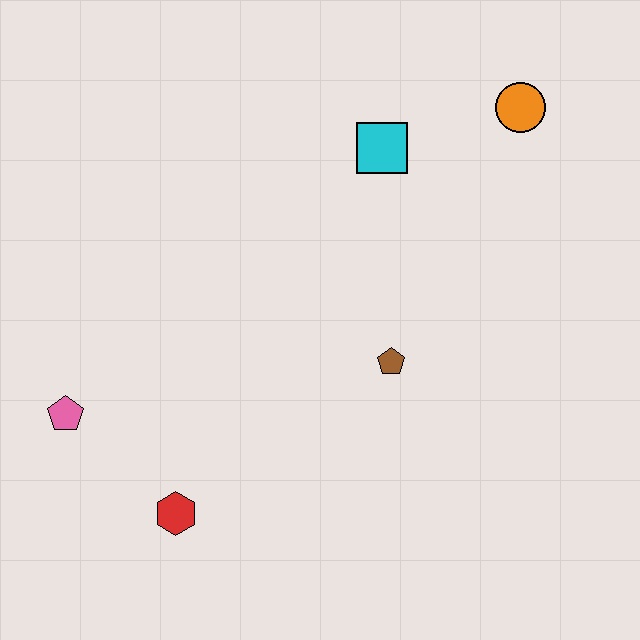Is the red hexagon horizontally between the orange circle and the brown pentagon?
No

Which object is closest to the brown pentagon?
The cyan square is closest to the brown pentagon.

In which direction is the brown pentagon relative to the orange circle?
The brown pentagon is below the orange circle.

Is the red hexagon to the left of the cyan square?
Yes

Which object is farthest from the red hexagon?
The orange circle is farthest from the red hexagon.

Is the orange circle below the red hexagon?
No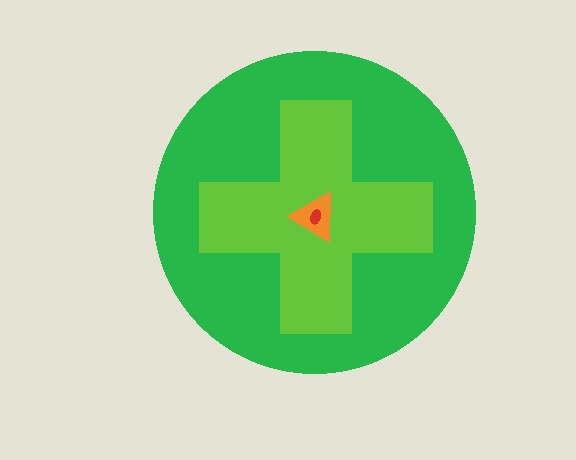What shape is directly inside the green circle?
The lime cross.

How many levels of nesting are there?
4.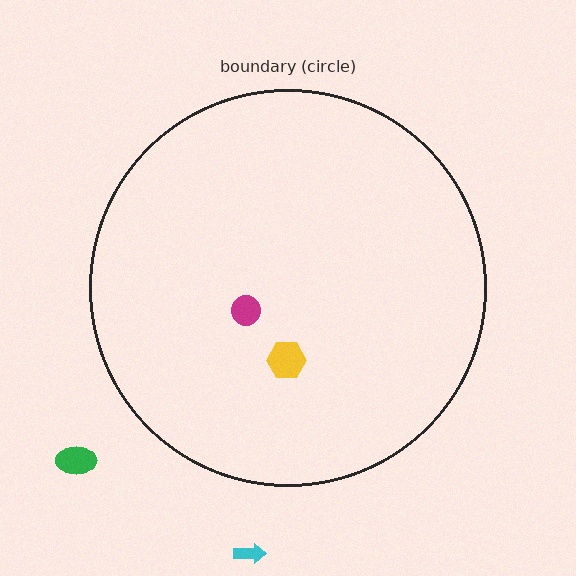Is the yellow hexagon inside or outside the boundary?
Inside.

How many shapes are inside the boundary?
2 inside, 2 outside.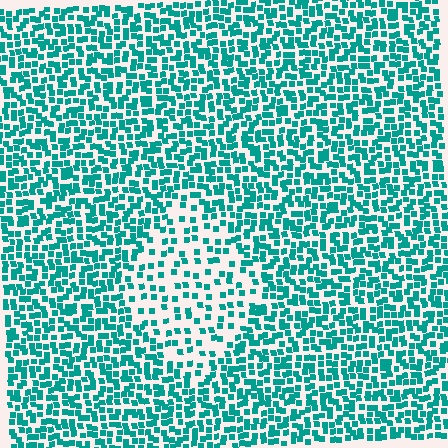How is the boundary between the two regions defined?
The boundary is defined by a change in element density (approximately 2.2x ratio). All elements are the same color, size, and shape.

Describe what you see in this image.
The image contains small teal elements arranged at two different densities. A diamond-shaped region is visible where the elements are less densely packed than the surrounding area.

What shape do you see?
I see a diamond.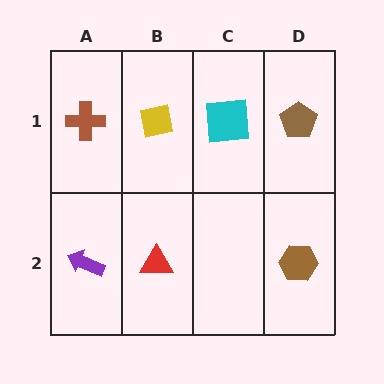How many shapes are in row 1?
4 shapes.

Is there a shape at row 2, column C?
No, that cell is empty.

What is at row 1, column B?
A yellow square.